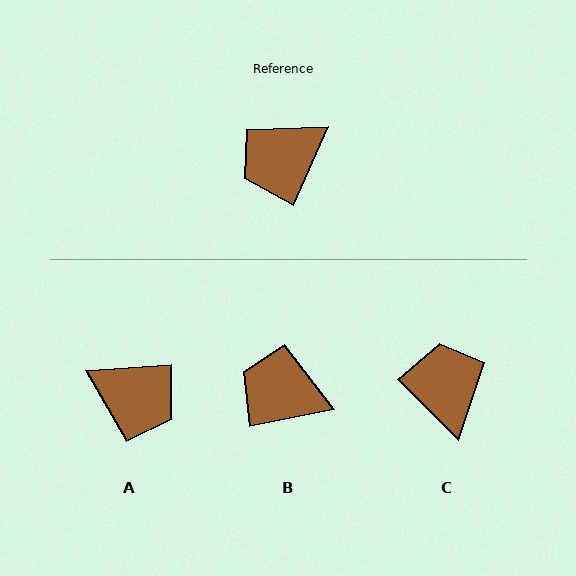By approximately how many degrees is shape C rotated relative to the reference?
Approximately 111 degrees clockwise.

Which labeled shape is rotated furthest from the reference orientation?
A, about 118 degrees away.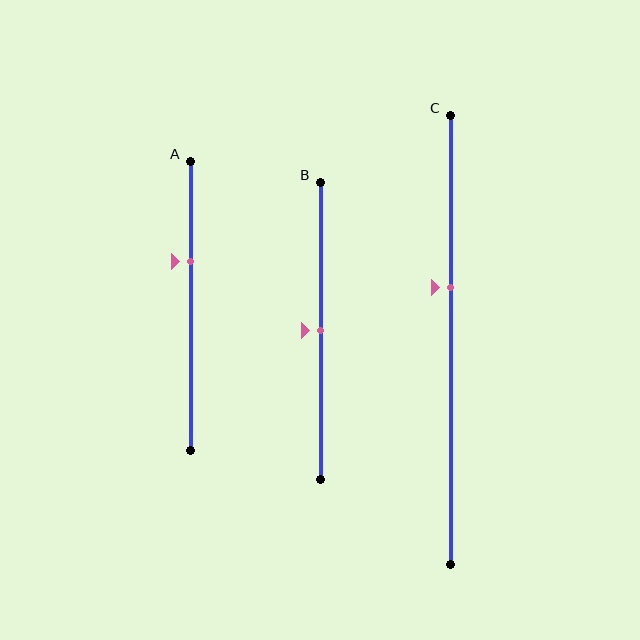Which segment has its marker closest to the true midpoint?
Segment B has its marker closest to the true midpoint.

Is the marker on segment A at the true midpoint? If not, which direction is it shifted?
No, the marker on segment A is shifted upward by about 15% of the segment length.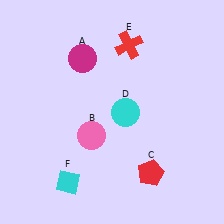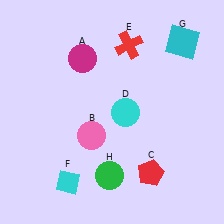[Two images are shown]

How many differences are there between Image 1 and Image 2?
There are 2 differences between the two images.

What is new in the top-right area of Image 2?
A cyan square (G) was added in the top-right area of Image 2.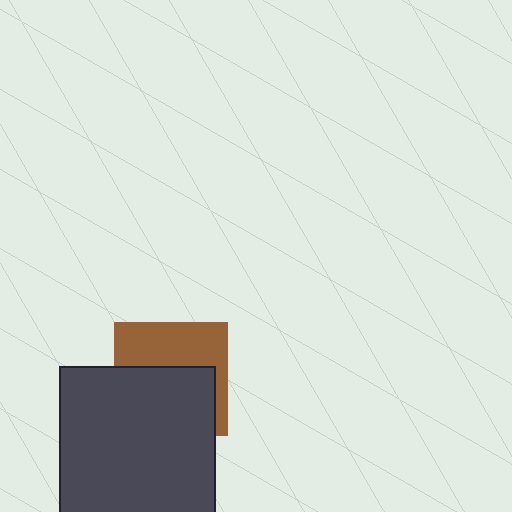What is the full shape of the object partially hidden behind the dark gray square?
The partially hidden object is a brown square.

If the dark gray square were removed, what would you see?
You would see the complete brown square.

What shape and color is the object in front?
The object in front is a dark gray square.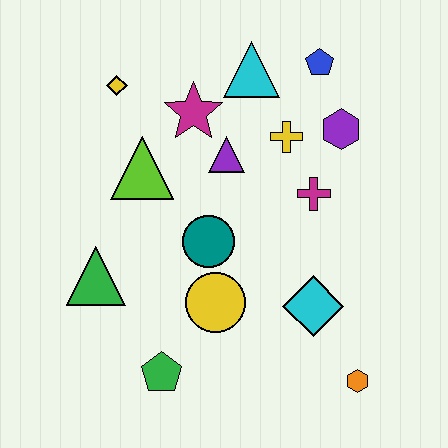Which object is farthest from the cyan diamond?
The yellow diamond is farthest from the cyan diamond.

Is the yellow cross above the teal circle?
Yes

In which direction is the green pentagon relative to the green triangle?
The green pentagon is below the green triangle.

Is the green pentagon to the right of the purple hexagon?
No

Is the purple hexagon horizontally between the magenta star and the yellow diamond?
No